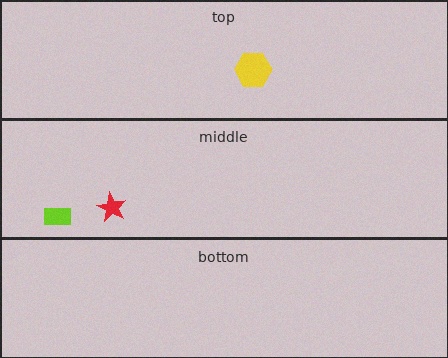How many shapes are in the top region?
1.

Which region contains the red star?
The middle region.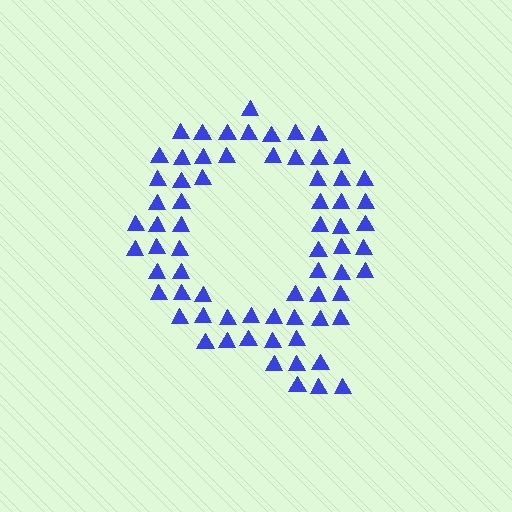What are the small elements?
The small elements are triangles.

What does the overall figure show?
The overall figure shows the letter Q.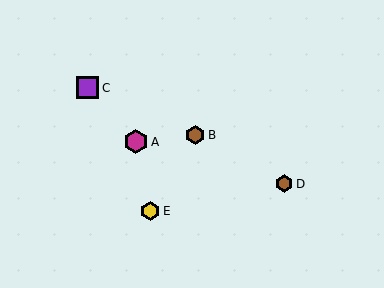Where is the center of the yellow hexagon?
The center of the yellow hexagon is at (150, 211).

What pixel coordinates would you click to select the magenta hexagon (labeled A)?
Click at (136, 142) to select the magenta hexagon A.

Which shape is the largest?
The magenta hexagon (labeled A) is the largest.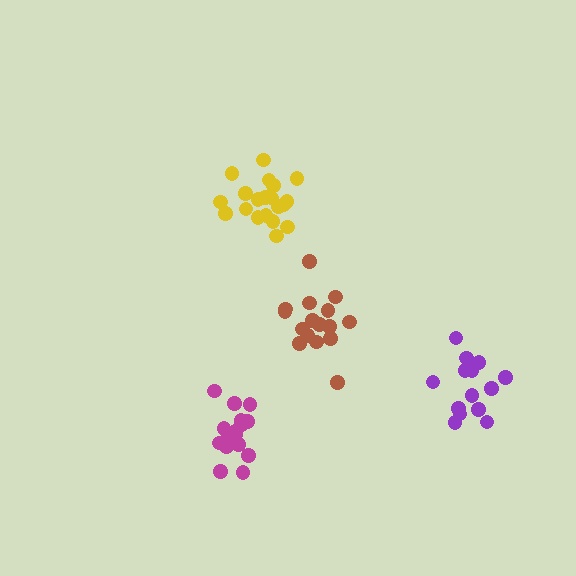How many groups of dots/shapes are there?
There are 4 groups.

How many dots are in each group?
Group 1: 19 dots, Group 2: 20 dots, Group 3: 15 dots, Group 4: 16 dots (70 total).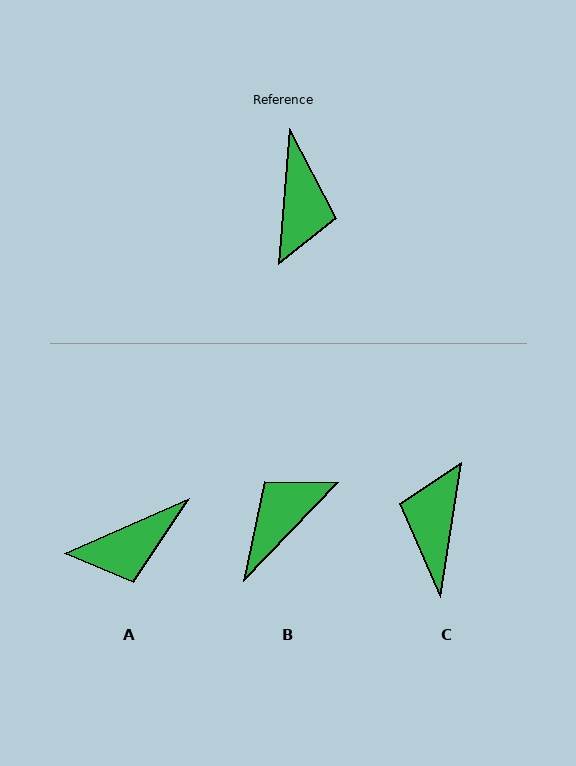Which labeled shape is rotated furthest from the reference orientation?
C, about 176 degrees away.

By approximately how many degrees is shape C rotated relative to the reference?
Approximately 176 degrees counter-clockwise.